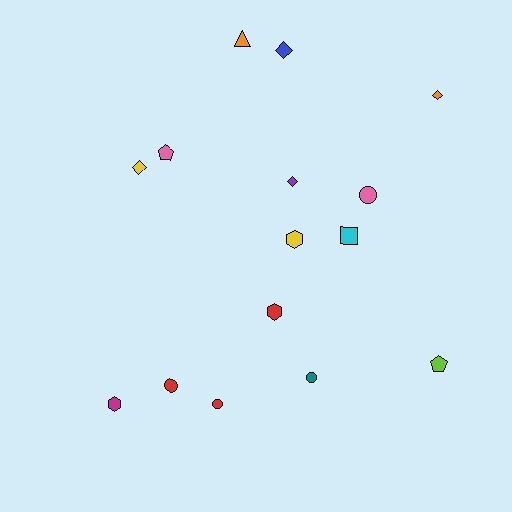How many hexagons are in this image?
There are 3 hexagons.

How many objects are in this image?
There are 15 objects.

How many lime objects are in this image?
There is 1 lime object.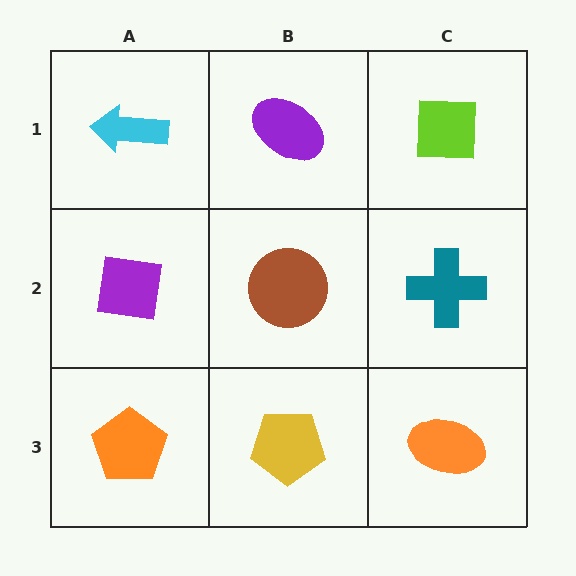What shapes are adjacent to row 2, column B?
A purple ellipse (row 1, column B), a yellow pentagon (row 3, column B), a purple square (row 2, column A), a teal cross (row 2, column C).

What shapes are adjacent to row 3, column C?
A teal cross (row 2, column C), a yellow pentagon (row 3, column B).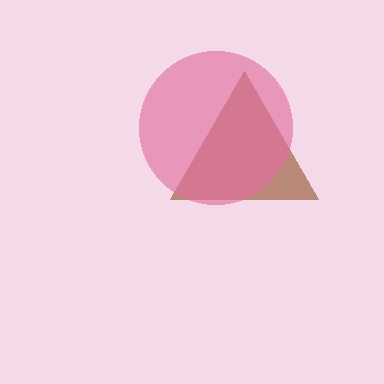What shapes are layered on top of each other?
The layered shapes are: a brown triangle, a pink circle.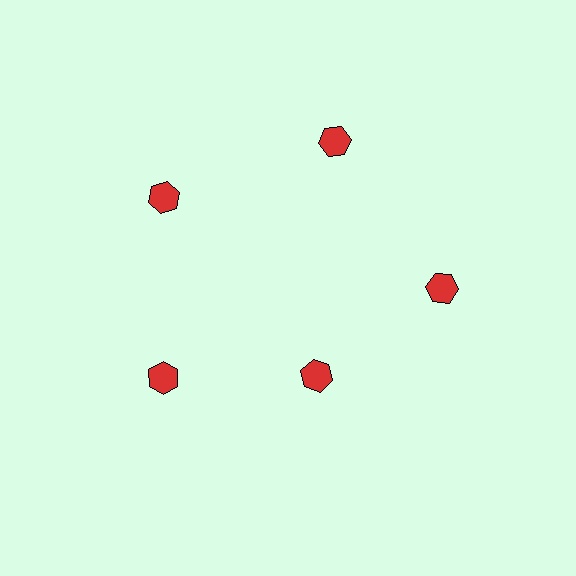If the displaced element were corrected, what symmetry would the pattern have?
It would have 5-fold rotational symmetry — the pattern would map onto itself every 72 degrees.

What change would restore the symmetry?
The symmetry would be restored by moving it outward, back onto the ring so that all 5 hexagons sit at equal angles and equal distance from the center.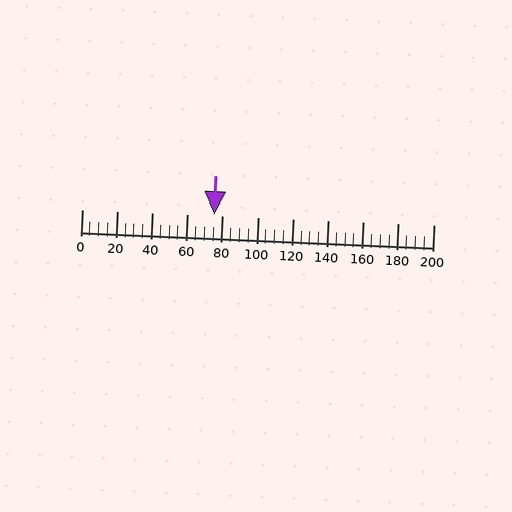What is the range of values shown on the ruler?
The ruler shows values from 0 to 200.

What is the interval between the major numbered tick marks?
The major tick marks are spaced 20 units apart.